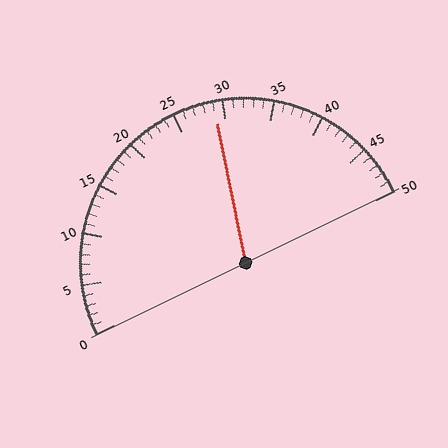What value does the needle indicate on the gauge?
The needle indicates approximately 29.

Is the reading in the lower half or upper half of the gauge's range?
The reading is in the upper half of the range (0 to 50).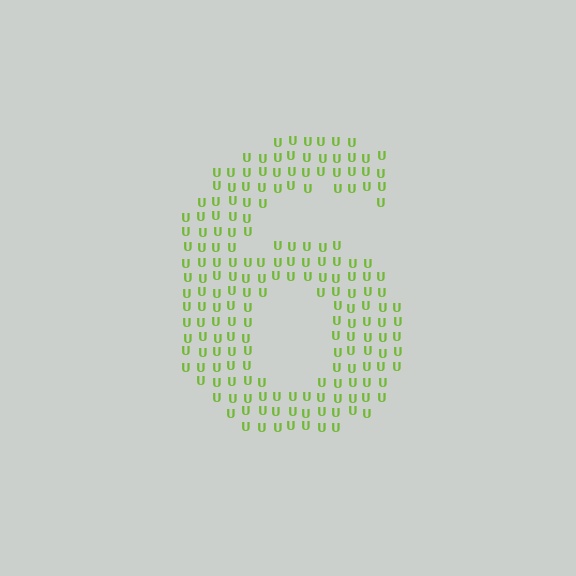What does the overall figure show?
The overall figure shows the digit 6.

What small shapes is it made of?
It is made of small letter U's.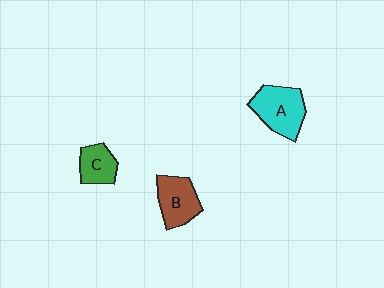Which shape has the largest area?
Shape A (cyan).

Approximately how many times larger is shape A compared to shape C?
Approximately 1.6 times.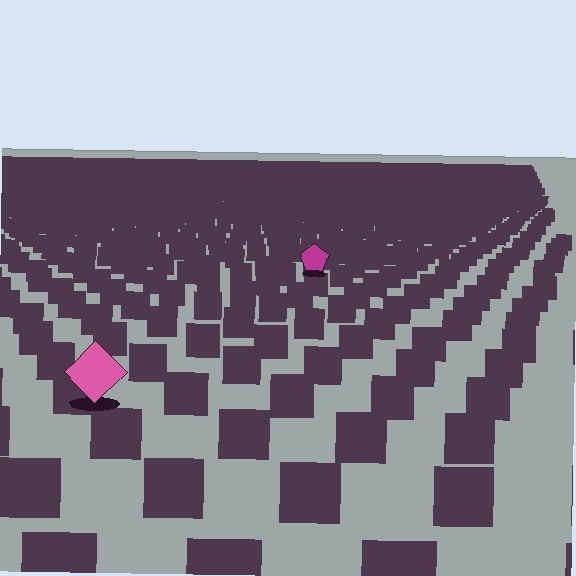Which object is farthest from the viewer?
The magenta pentagon is farthest from the viewer. It appears smaller and the ground texture around it is denser.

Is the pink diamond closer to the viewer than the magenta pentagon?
Yes. The pink diamond is closer — you can tell from the texture gradient: the ground texture is coarser near it.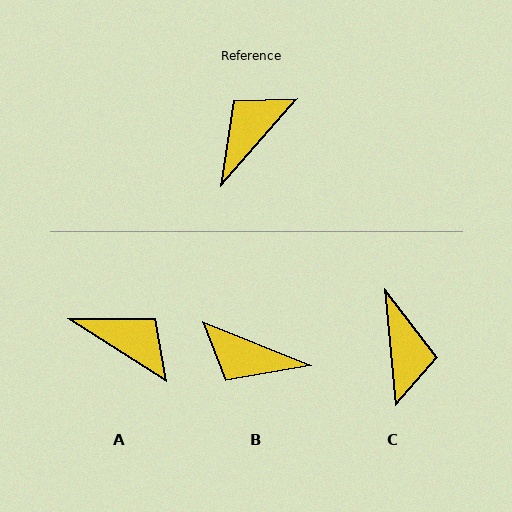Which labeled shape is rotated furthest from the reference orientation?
C, about 133 degrees away.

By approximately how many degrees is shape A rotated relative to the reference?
Approximately 81 degrees clockwise.